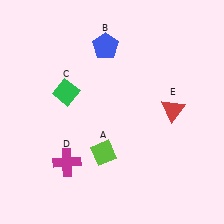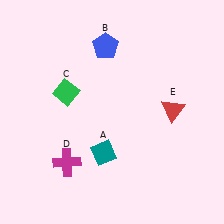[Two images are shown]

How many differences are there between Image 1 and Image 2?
There is 1 difference between the two images.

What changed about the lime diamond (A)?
In Image 1, A is lime. In Image 2, it changed to teal.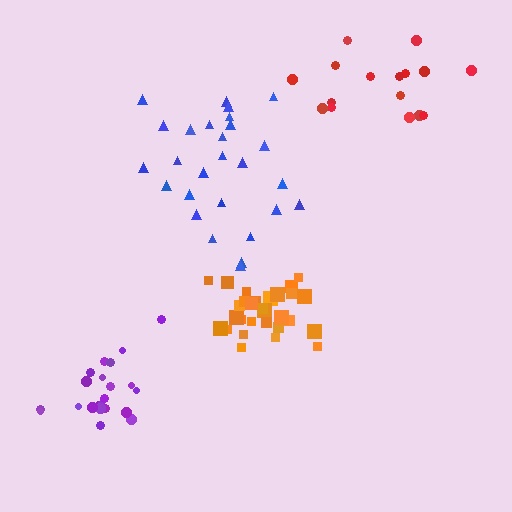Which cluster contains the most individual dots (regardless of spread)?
Orange (29).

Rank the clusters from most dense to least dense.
orange, purple, red, blue.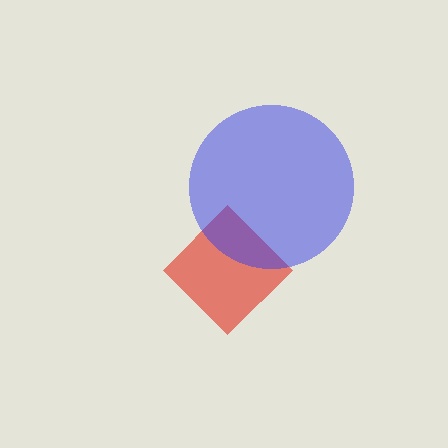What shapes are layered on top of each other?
The layered shapes are: a red diamond, a blue circle.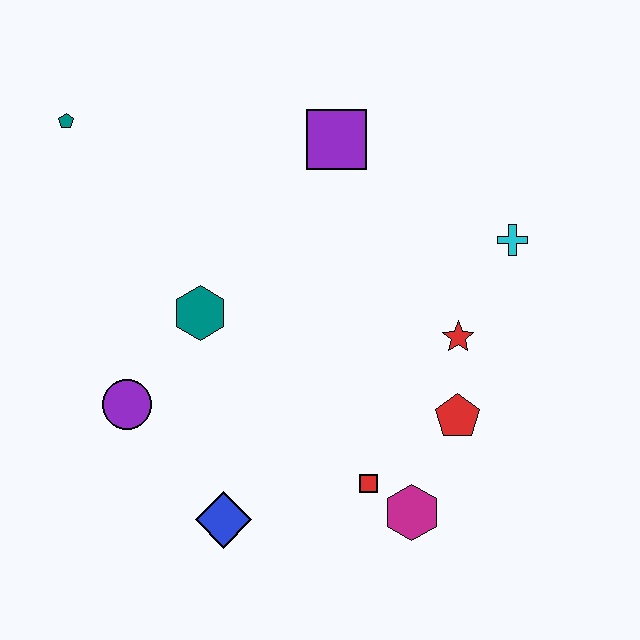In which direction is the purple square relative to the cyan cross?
The purple square is to the left of the cyan cross.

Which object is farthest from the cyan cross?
The teal pentagon is farthest from the cyan cross.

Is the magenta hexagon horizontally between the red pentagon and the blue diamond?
Yes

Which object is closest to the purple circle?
The teal hexagon is closest to the purple circle.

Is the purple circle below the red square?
No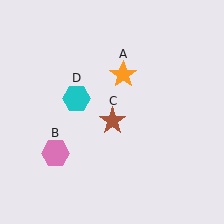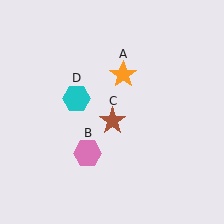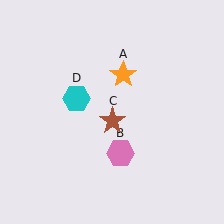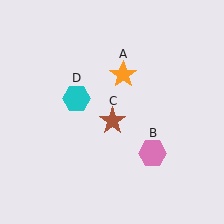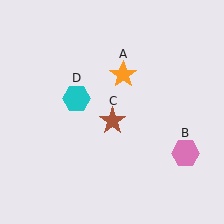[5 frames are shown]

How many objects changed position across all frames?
1 object changed position: pink hexagon (object B).